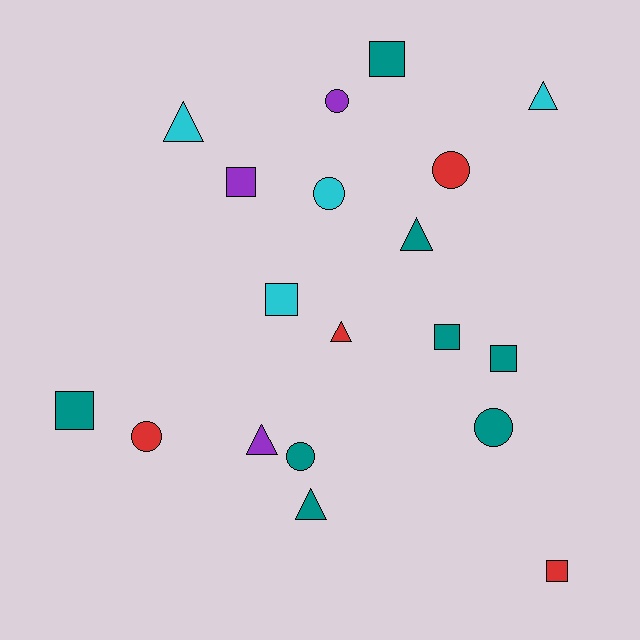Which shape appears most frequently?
Square, with 7 objects.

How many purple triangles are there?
There is 1 purple triangle.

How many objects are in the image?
There are 19 objects.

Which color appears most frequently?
Teal, with 8 objects.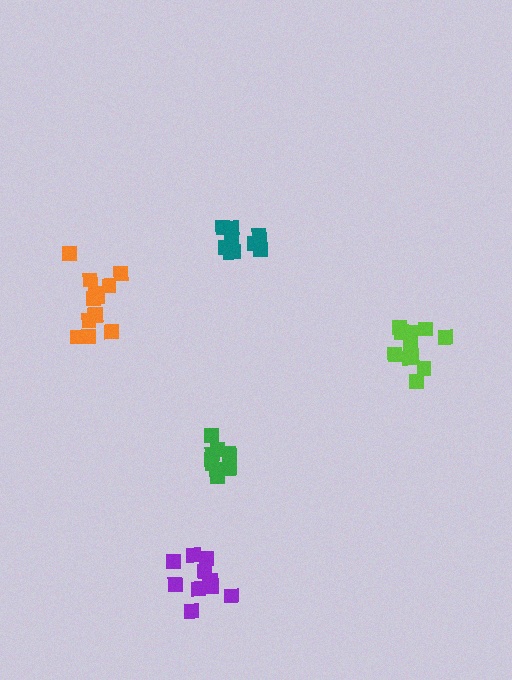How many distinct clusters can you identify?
There are 5 distinct clusters.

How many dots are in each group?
Group 1: 13 dots, Group 2: 9 dots, Group 3: 11 dots, Group 4: 12 dots, Group 5: 9 dots (54 total).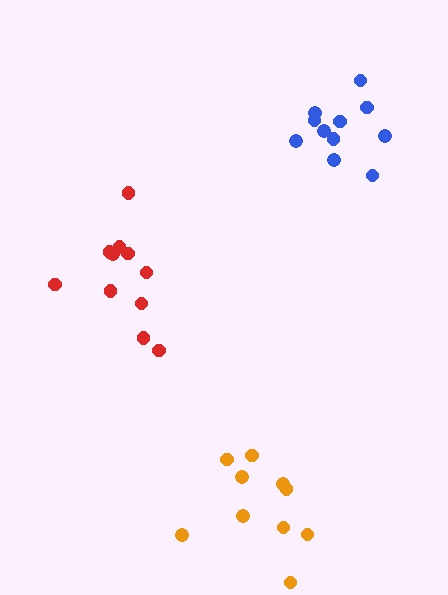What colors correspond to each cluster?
The clusters are colored: blue, orange, red.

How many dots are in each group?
Group 1: 11 dots, Group 2: 10 dots, Group 3: 11 dots (32 total).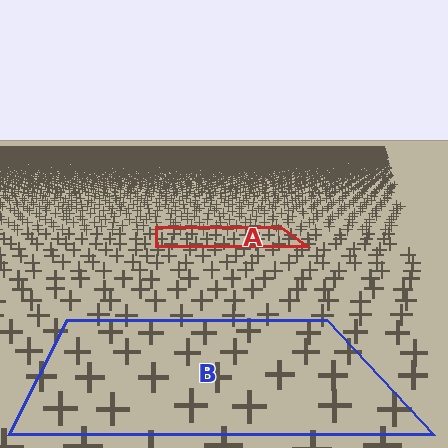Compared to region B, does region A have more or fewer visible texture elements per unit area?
Region A has more texture elements per unit area — they are packed more densely because it is farther away.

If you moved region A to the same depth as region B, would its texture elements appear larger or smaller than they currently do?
They would appear larger. At a closer depth, the same texture elements are projected at a bigger on-screen size.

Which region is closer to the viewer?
Region B is closer. The texture elements there are larger and more spread out.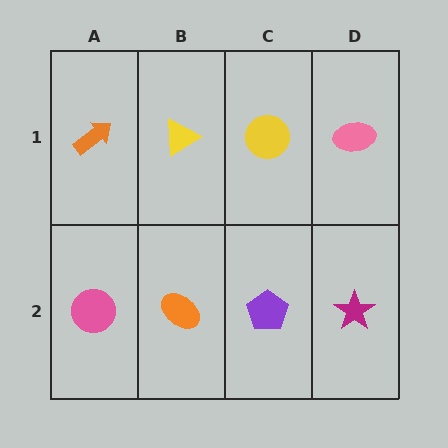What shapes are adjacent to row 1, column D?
A magenta star (row 2, column D), a yellow circle (row 1, column C).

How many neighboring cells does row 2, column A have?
2.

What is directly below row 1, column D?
A magenta star.